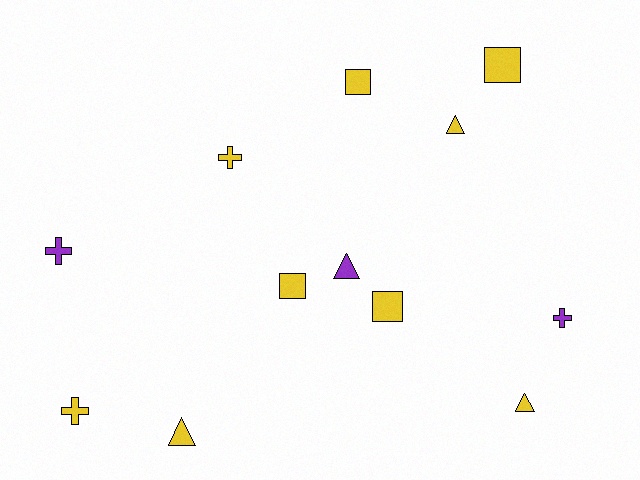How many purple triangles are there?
There is 1 purple triangle.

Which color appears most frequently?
Yellow, with 9 objects.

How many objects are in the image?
There are 12 objects.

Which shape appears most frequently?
Triangle, with 4 objects.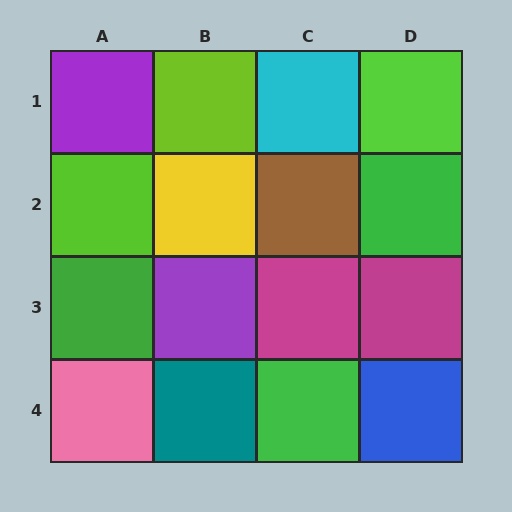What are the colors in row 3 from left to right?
Green, purple, magenta, magenta.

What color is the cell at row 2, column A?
Lime.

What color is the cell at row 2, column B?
Yellow.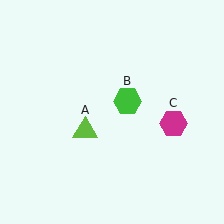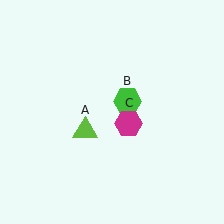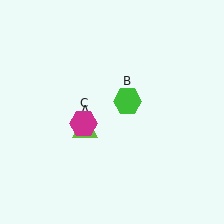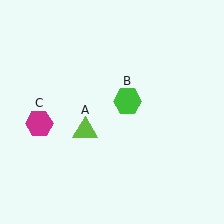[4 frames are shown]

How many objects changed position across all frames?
1 object changed position: magenta hexagon (object C).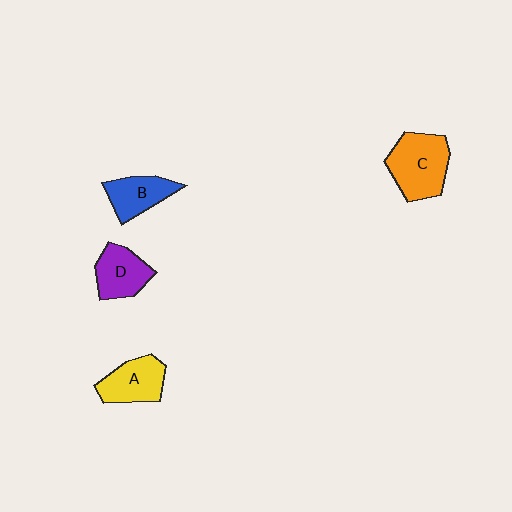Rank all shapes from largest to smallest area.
From largest to smallest: C (orange), A (yellow), D (purple), B (blue).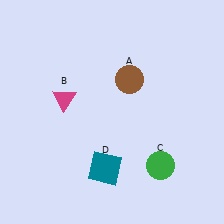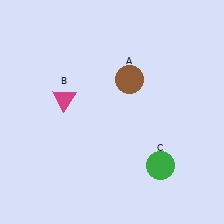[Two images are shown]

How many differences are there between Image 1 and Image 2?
There is 1 difference between the two images.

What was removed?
The teal square (D) was removed in Image 2.